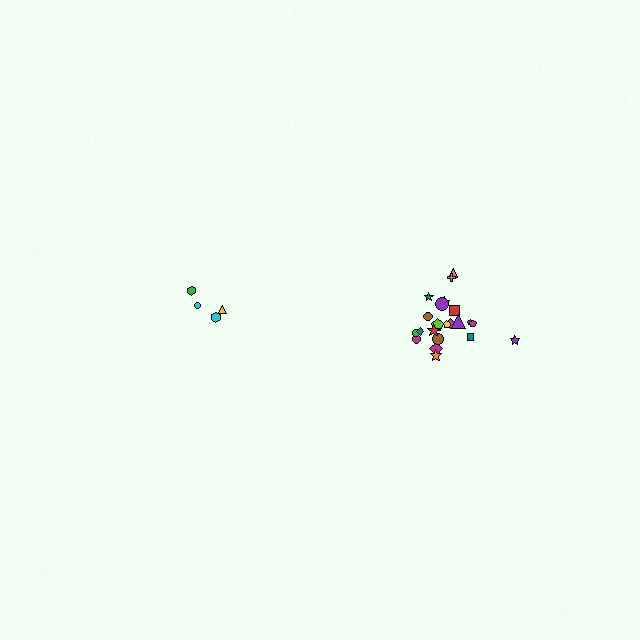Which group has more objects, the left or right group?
The right group.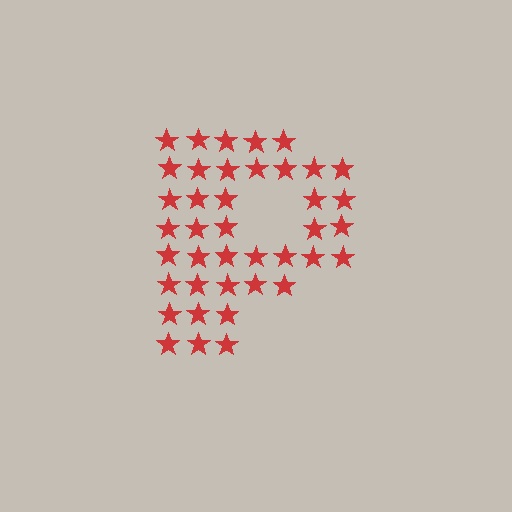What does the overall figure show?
The overall figure shows the letter P.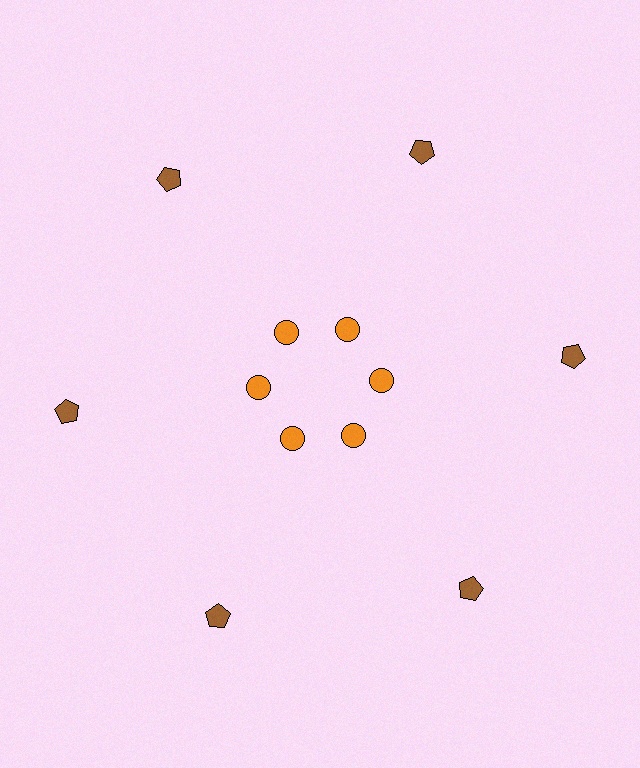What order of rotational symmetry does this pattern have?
This pattern has 6-fold rotational symmetry.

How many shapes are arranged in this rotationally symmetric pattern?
There are 12 shapes, arranged in 6 groups of 2.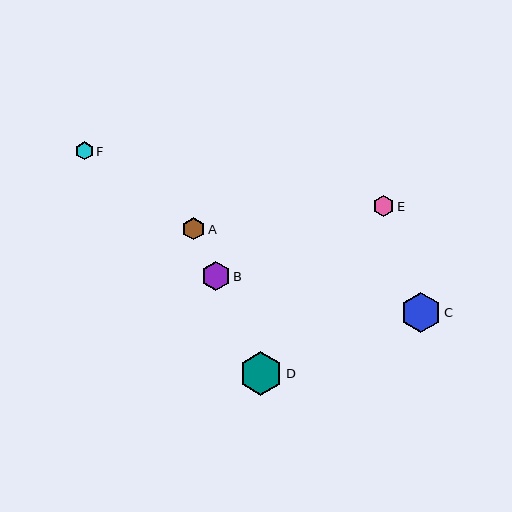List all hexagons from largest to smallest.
From largest to smallest: D, C, B, A, E, F.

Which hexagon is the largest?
Hexagon D is the largest with a size of approximately 43 pixels.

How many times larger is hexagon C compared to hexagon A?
Hexagon C is approximately 1.8 times the size of hexagon A.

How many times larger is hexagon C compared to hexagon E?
Hexagon C is approximately 1.9 times the size of hexagon E.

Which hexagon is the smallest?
Hexagon F is the smallest with a size of approximately 18 pixels.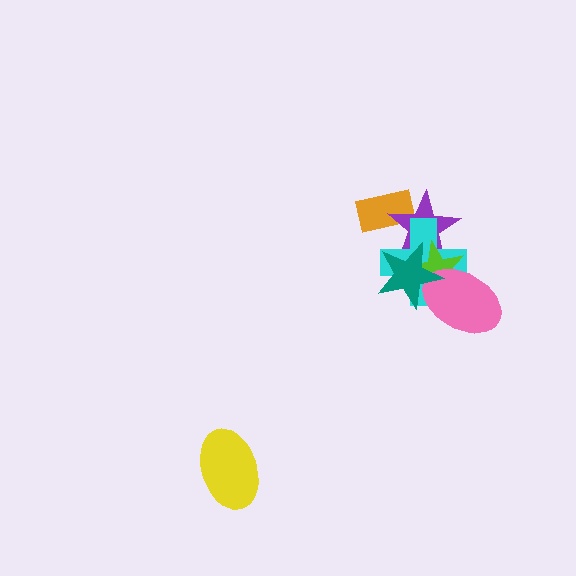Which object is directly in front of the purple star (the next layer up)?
The cyan cross is directly in front of the purple star.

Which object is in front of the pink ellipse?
The teal star is in front of the pink ellipse.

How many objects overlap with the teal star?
4 objects overlap with the teal star.